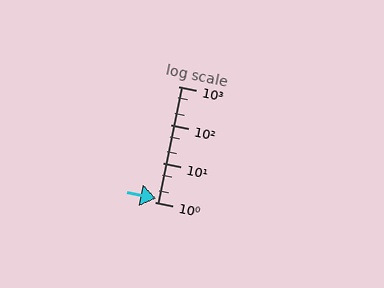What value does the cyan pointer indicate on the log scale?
The pointer indicates approximately 1.2.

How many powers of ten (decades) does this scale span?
The scale spans 3 decades, from 1 to 1000.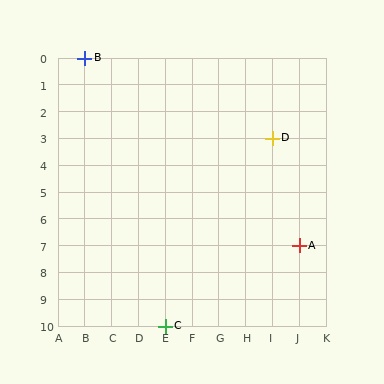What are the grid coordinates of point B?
Point B is at grid coordinates (B, 0).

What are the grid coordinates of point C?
Point C is at grid coordinates (E, 10).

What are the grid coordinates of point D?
Point D is at grid coordinates (I, 3).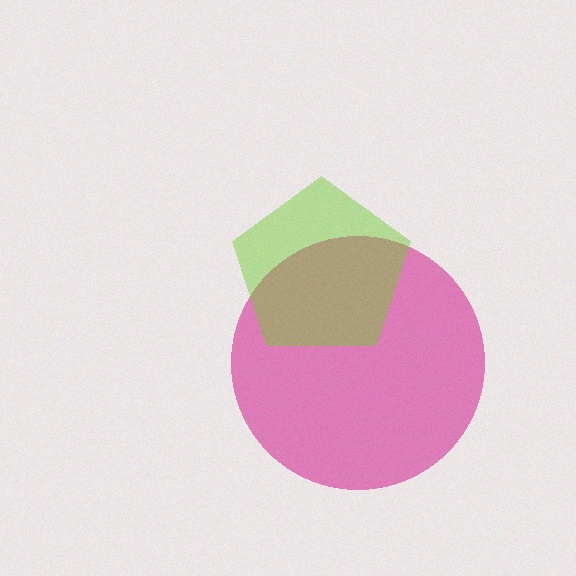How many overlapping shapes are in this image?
There are 2 overlapping shapes in the image.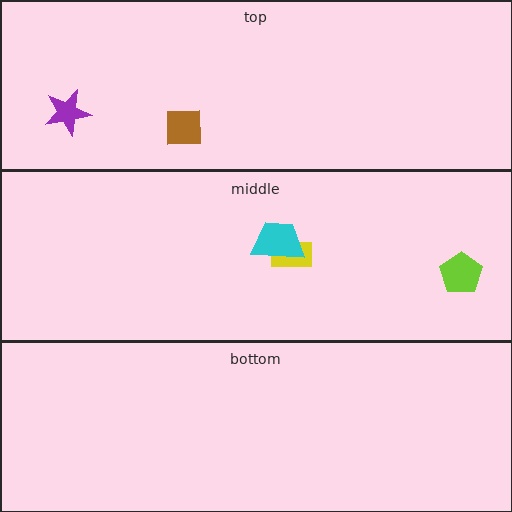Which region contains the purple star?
The top region.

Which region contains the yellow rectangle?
The middle region.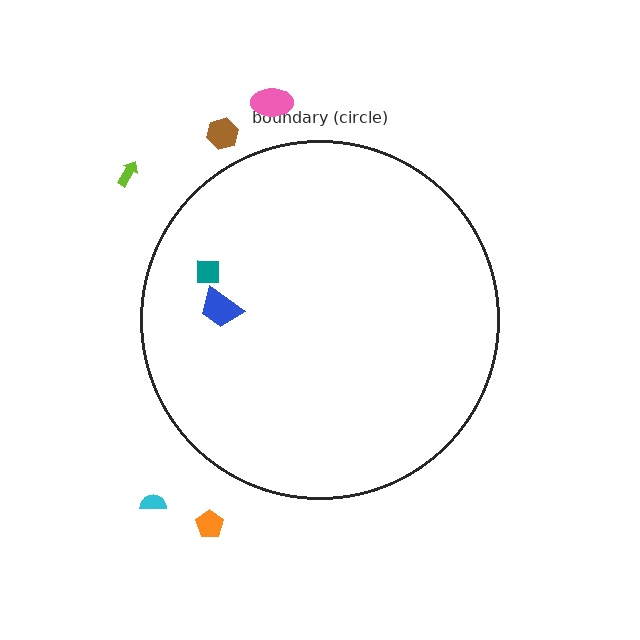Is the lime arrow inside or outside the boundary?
Outside.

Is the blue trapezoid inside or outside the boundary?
Inside.